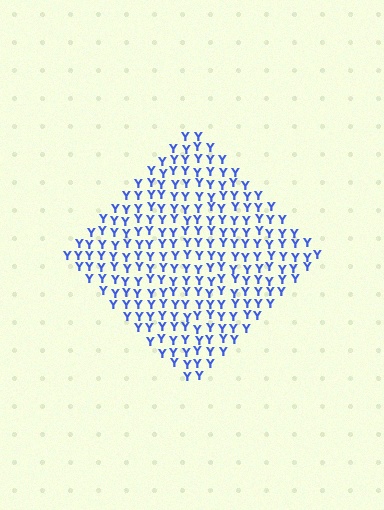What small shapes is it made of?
It is made of small letter Y's.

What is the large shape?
The large shape is a diamond.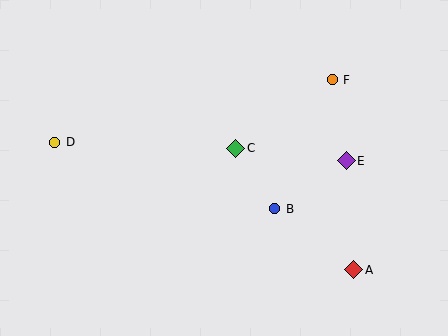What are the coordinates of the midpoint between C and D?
The midpoint between C and D is at (145, 145).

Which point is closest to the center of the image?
Point C at (236, 148) is closest to the center.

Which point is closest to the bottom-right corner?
Point A is closest to the bottom-right corner.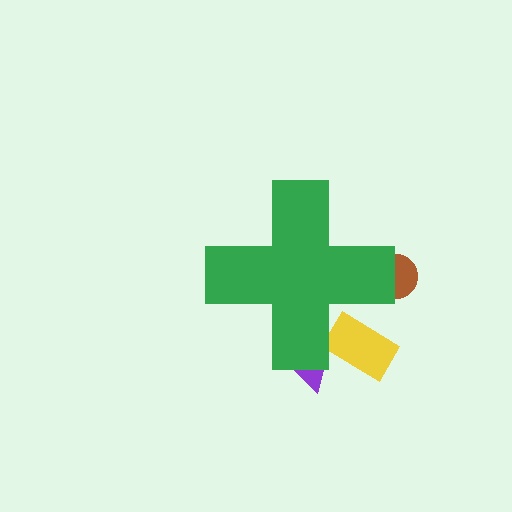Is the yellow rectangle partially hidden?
Yes, the yellow rectangle is partially hidden behind the green cross.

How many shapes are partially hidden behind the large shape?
3 shapes are partially hidden.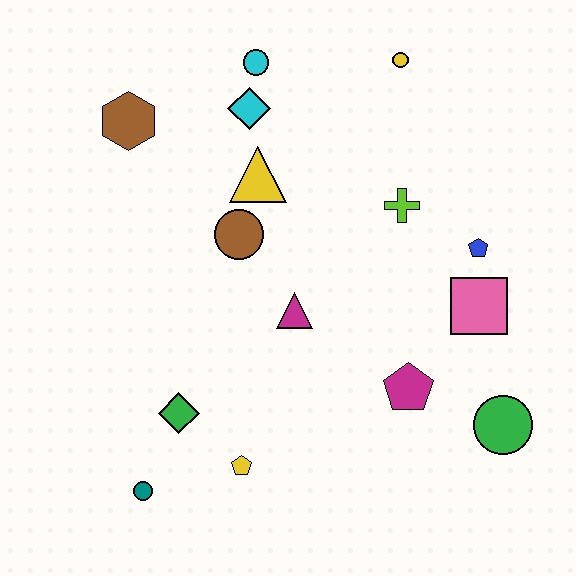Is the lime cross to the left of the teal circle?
No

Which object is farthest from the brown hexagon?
The green circle is farthest from the brown hexagon.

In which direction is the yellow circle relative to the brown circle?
The yellow circle is above the brown circle.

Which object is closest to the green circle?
The magenta pentagon is closest to the green circle.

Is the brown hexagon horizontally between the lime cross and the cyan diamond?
No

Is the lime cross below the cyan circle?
Yes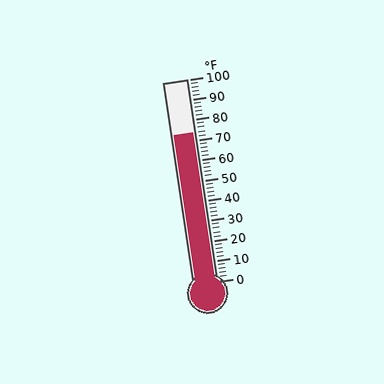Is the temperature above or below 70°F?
The temperature is above 70°F.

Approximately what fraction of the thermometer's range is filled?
The thermometer is filled to approximately 75% of its range.